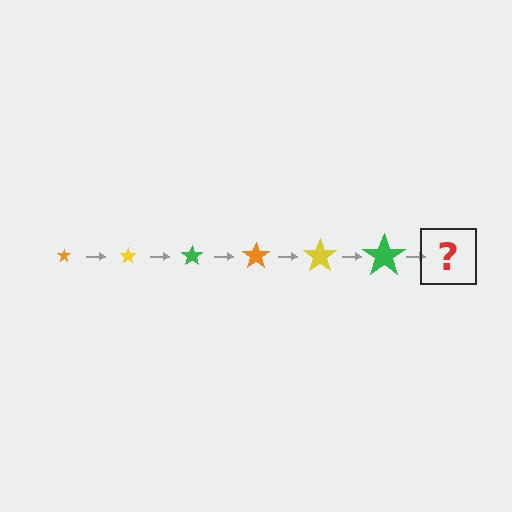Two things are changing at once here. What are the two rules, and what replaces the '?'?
The two rules are that the star grows larger each step and the color cycles through orange, yellow, and green. The '?' should be an orange star, larger than the previous one.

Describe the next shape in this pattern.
It should be an orange star, larger than the previous one.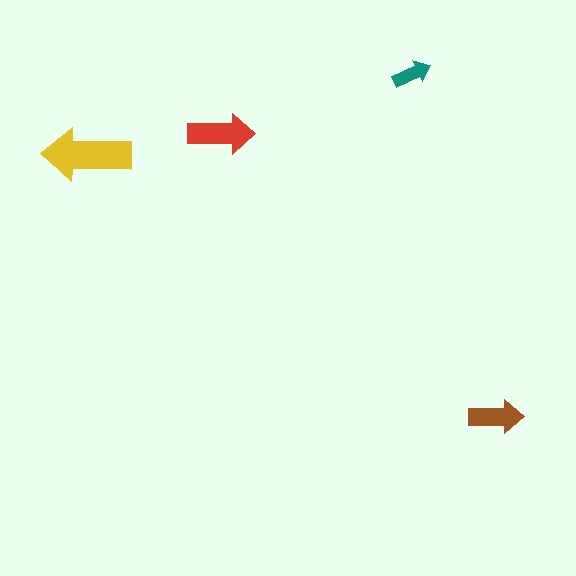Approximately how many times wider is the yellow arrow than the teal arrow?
About 2.5 times wider.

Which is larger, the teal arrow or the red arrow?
The red one.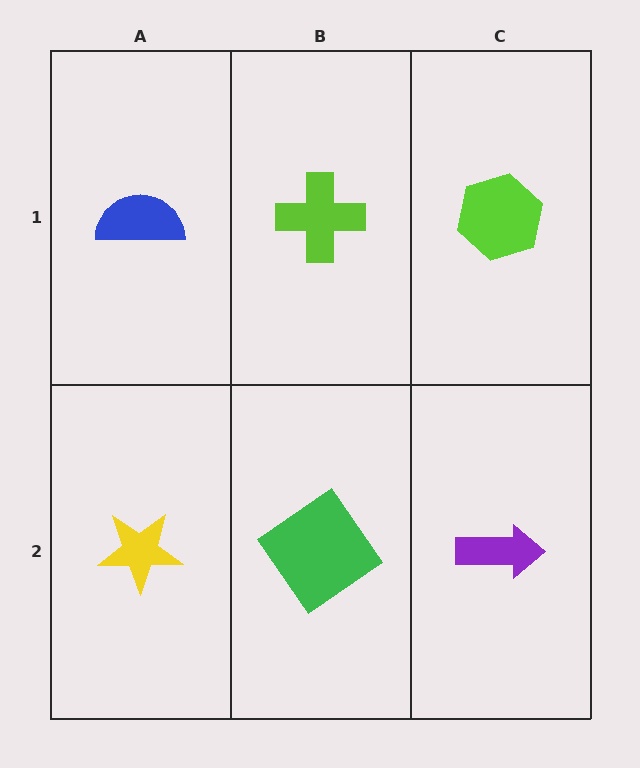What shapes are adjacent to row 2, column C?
A lime hexagon (row 1, column C), a green diamond (row 2, column B).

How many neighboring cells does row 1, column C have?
2.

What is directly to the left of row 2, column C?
A green diamond.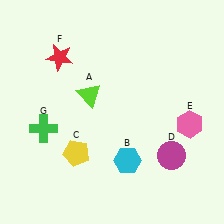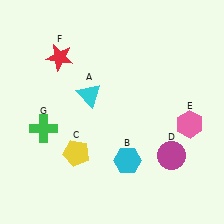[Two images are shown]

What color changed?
The triangle (A) changed from lime in Image 1 to cyan in Image 2.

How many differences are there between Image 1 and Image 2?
There is 1 difference between the two images.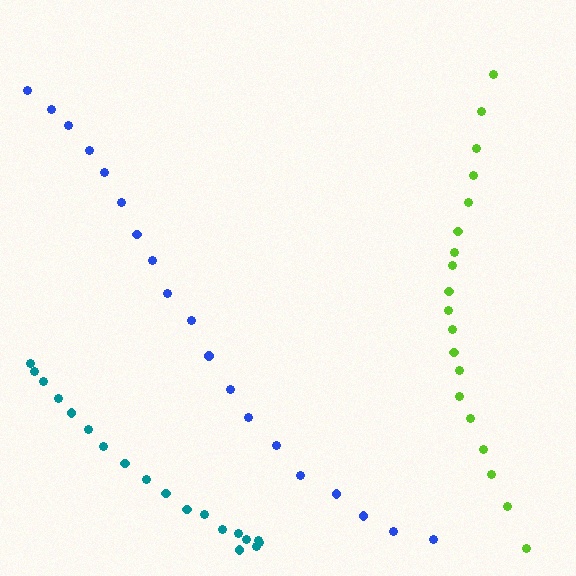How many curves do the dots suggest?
There are 3 distinct paths.